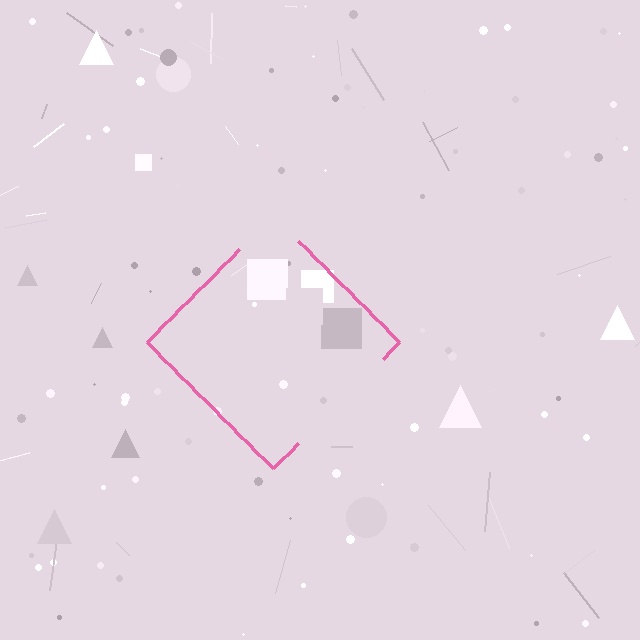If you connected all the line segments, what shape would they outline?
They would outline a diamond.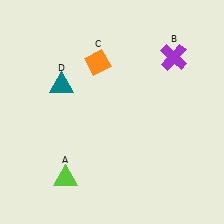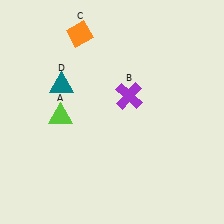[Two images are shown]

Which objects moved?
The objects that moved are: the lime triangle (A), the purple cross (B), the orange diamond (C).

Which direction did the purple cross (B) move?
The purple cross (B) moved left.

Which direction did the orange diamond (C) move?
The orange diamond (C) moved up.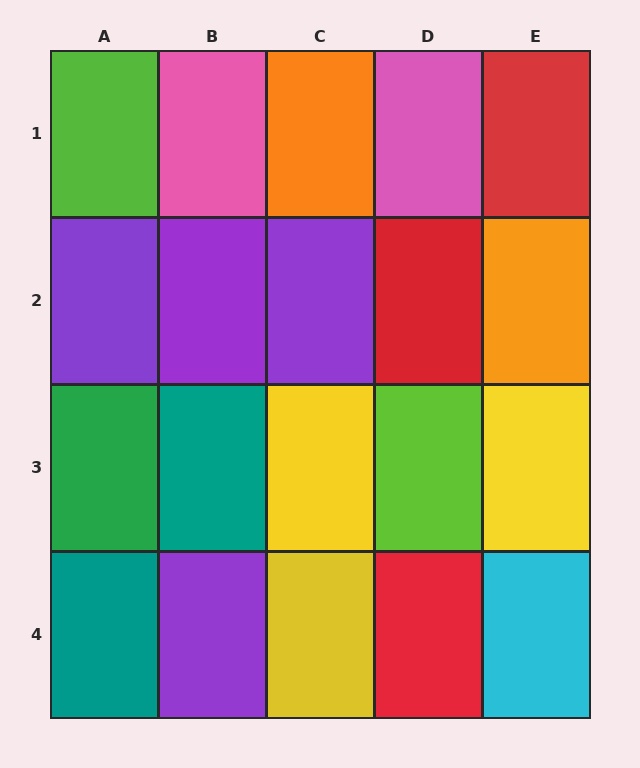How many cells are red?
3 cells are red.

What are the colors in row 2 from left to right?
Purple, purple, purple, red, orange.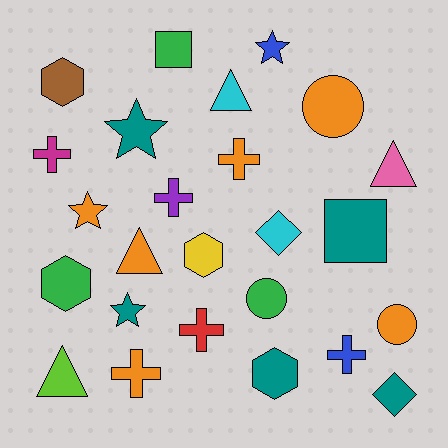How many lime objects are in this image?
There is 1 lime object.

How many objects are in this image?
There are 25 objects.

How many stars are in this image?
There are 4 stars.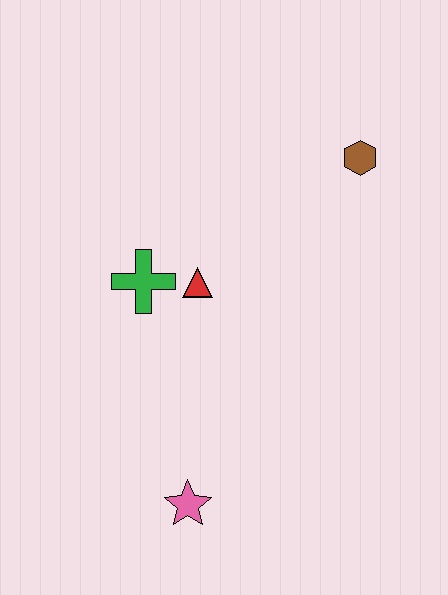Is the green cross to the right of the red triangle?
No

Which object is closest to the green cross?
The red triangle is closest to the green cross.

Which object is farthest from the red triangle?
The pink star is farthest from the red triangle.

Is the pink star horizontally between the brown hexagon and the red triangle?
No